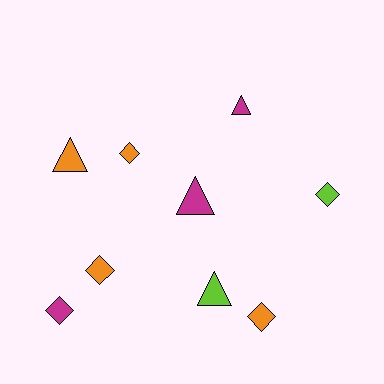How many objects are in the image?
There are 9 objects.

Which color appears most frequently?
Orange, with 4 objects.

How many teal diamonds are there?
There are no teal diamonds.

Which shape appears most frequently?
Diamond, with 5 objects.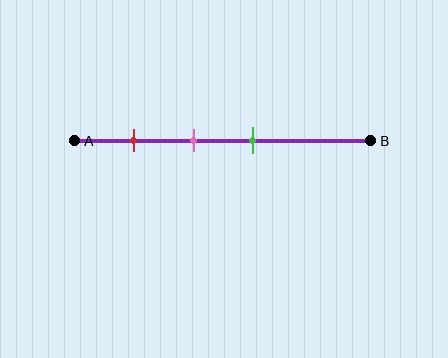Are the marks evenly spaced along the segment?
Yes, the marks are approximately evenly spaced.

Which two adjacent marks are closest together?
The pink and green marks are the closest adjacent pair.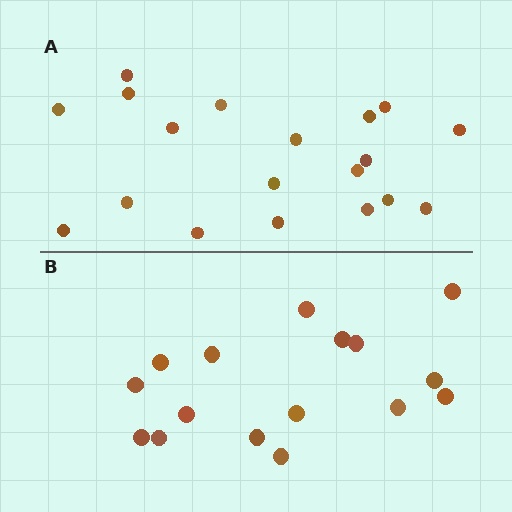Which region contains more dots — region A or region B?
Region A (the top region) has more dots.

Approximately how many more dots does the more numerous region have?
Region A has just a few more — roughly 2 or 3 more dots than region B.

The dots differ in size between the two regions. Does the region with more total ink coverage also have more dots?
No. Region B has more total ink coverage because its dots are larger, but region A actually contains more individual dots. Total area can be misleading — the number of items is what matters here.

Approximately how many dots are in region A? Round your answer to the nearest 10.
About 20 dots. (The exact count is 19, which rounds to 20.)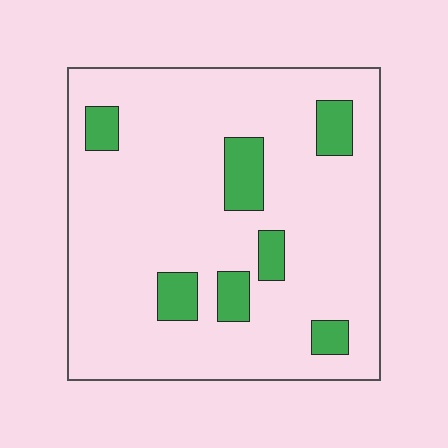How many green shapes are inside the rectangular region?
7.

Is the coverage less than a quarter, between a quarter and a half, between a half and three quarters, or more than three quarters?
Less than a quarter.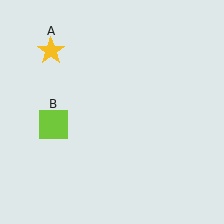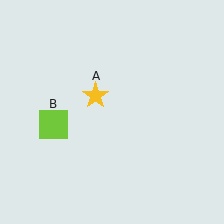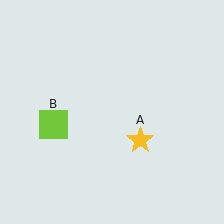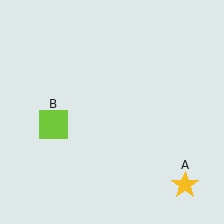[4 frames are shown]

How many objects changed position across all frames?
1 object changed position: yellow star (object A).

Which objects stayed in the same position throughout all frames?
Lime square (object B) remained stationary.